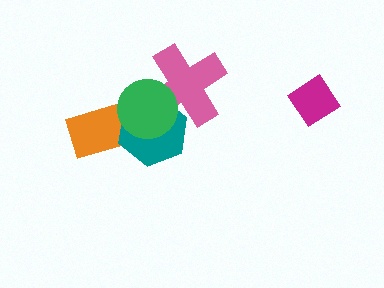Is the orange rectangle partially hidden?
Yes, it is partially covered by another shape.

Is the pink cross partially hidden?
Yes, it is partially covered by another shape.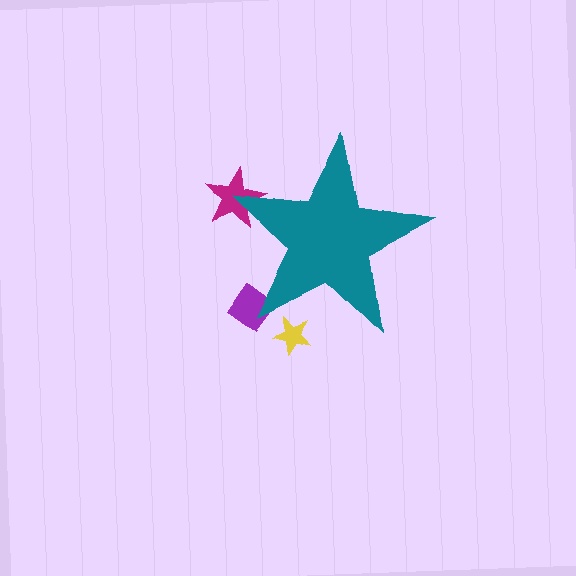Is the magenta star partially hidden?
Yes, the magenta star is partially hidden behind the teal star.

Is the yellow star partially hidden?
Yes, the yellow star is partially hidden behind the teal star.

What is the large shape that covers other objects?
A teal star.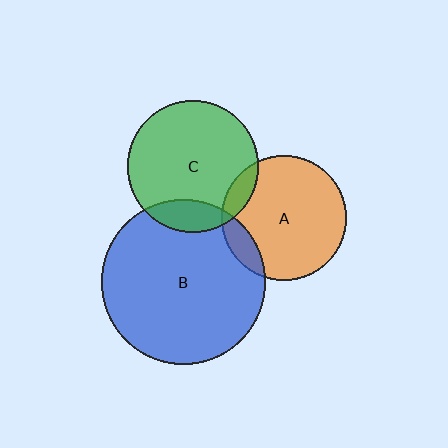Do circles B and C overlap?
Yes.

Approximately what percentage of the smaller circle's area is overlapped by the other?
Approximately 15%.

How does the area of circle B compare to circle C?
Approximately 1.6 times.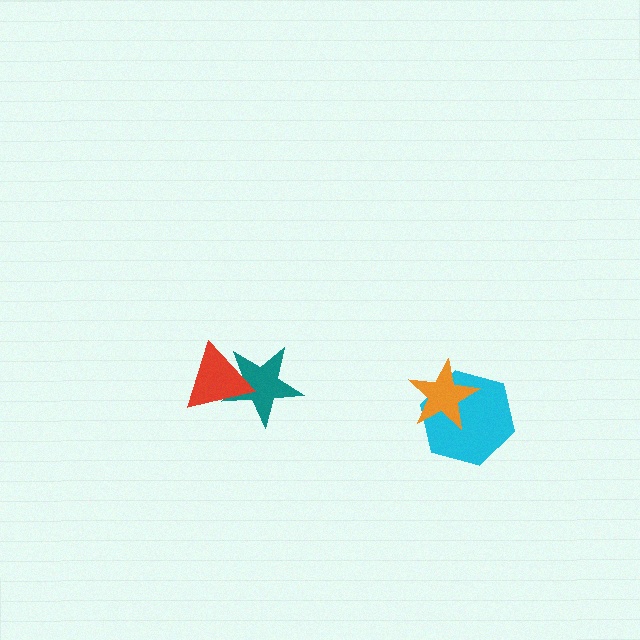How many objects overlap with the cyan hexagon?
1 object overlaps with the cyan hexagon.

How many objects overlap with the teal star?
1 object overlaps with the teal star.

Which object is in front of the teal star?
The red triangle is in front of the teal star.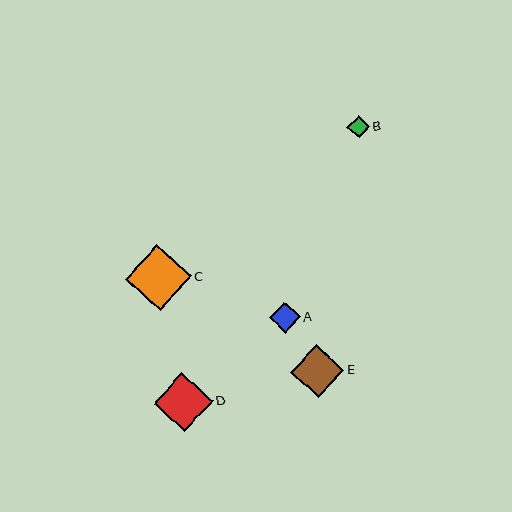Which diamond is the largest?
Diamond C is the largest with a size of approximately 65 pixels.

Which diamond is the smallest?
Diamond B is the smallest with a size of approximately 22 pixels.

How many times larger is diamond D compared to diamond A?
Diamond D is approximately 1.9 times the size of diamond A.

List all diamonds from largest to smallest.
From largest to smallest: C, D, E, A, B.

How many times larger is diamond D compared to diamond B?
Diamond D is approximately 2.6 times the size of diamond B.